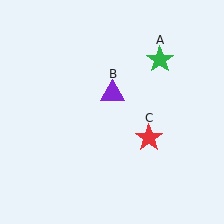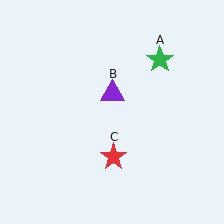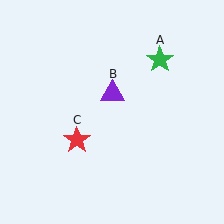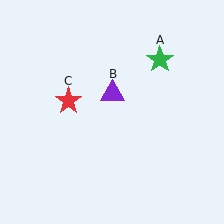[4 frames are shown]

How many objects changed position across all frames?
1 object changed position: red star (object C).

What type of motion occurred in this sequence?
The red star (object C) rotated clockwise around the center of the scene.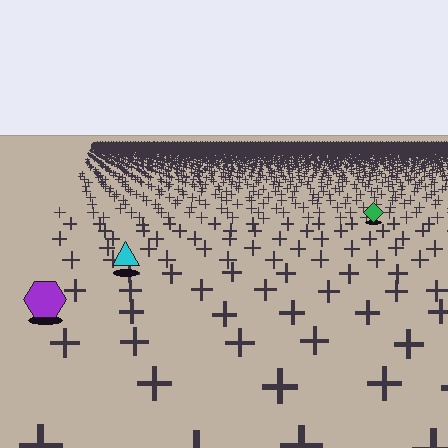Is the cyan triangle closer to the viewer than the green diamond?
Yes. The cyan triangle is closer — you can tell from the texture gradient: the ground texture is coarser near it.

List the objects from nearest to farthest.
From nearest to farthest: the purple hexagon, the cyan triangle, the green diamond.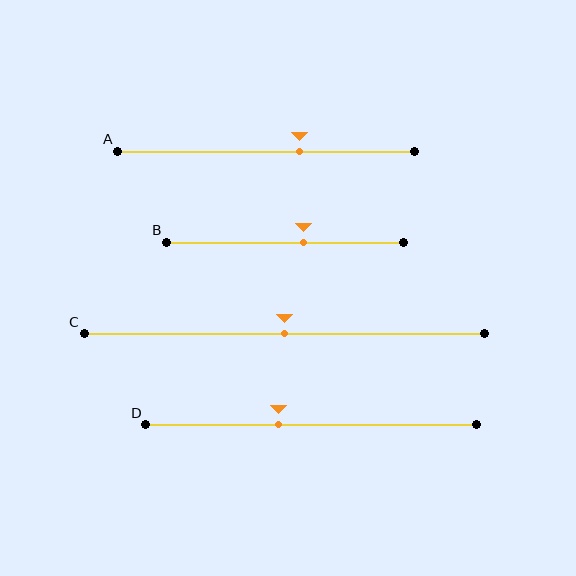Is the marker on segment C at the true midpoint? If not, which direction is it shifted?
Yes, the marker on segment C is at the true midpoint.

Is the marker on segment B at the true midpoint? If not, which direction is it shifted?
No, the marker on segment B is shifted to the right by about 8% of the segment length.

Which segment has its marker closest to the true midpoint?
Segment C has its marker closest to the true midpoint.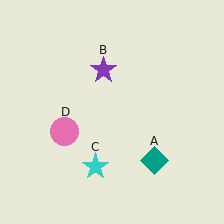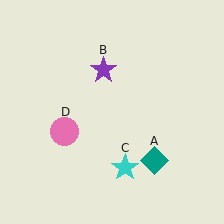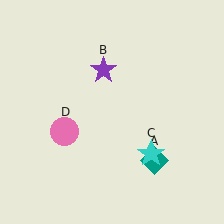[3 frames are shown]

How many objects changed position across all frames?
1 object changed position: cyan star (object C).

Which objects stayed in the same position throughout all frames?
Teal diamond (object A) and purple star (object B) and pink circle (object D) remained stationary.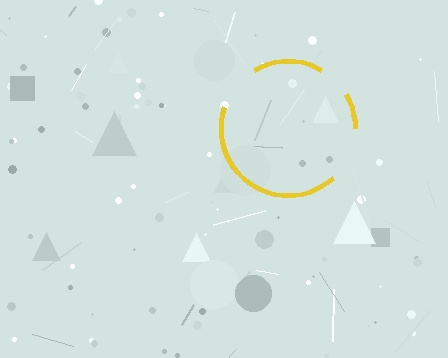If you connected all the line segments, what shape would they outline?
They would outline a circle.